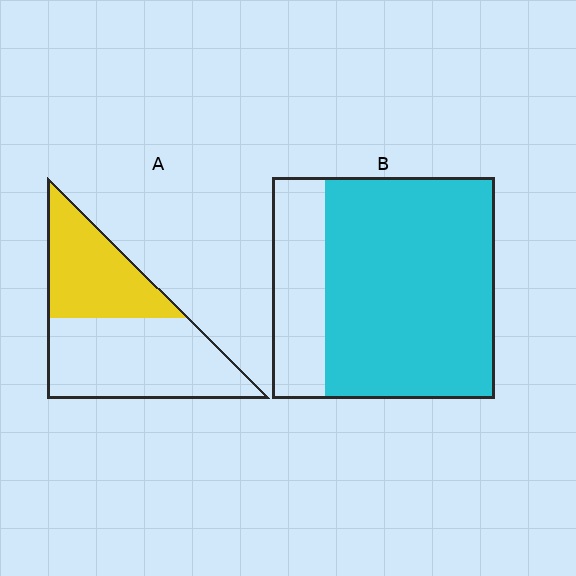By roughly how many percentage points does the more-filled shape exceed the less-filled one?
By roughly 35 percentage points (B over A).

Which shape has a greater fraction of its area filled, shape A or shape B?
Shape B.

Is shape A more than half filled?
No.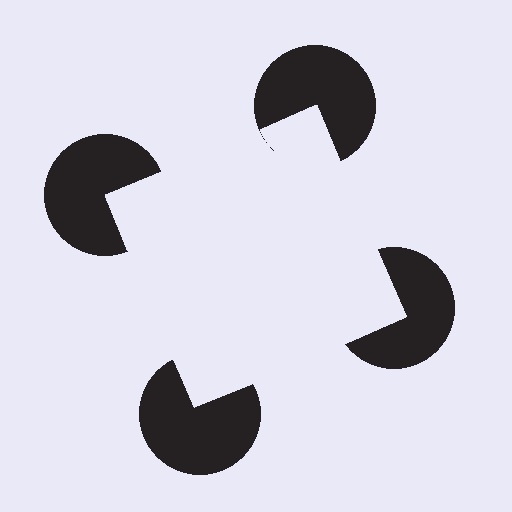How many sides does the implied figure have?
4 sides.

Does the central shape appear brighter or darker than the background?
It typically appears slightly brighter than the background, even though no actual brightness change is drawn.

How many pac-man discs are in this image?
There are 4 — one at each vertex of the illusory square.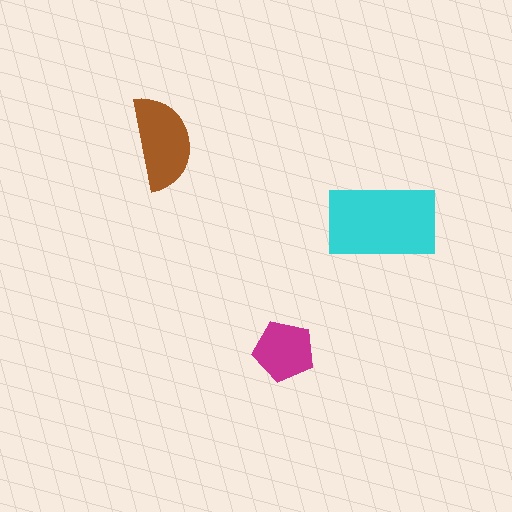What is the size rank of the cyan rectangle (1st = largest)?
1st.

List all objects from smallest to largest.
The magenta pentagon, the brown semicircle, the cyan rectangle.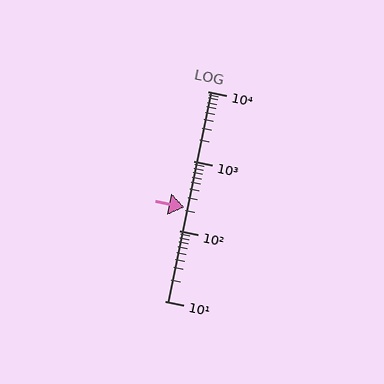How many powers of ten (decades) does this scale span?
The scale spans 3 decades, from 10 to 10000.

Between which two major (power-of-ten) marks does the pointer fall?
The pointer is between 100 and 1000.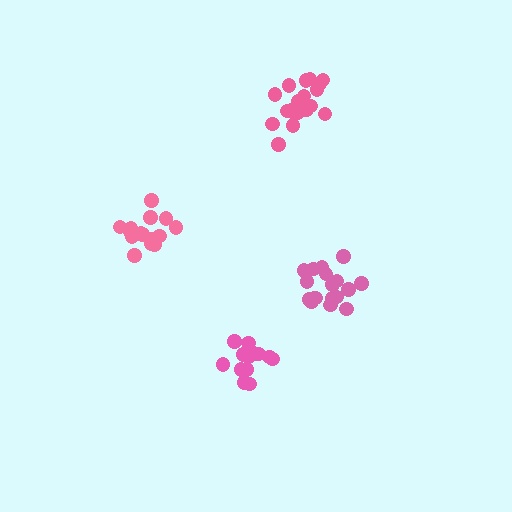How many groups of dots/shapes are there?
There are 4 groups.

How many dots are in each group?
Group 1: 16 dots, Group 2: 16 dots, Group 3: 21 dots, Group 4: 19 dots (72 total).